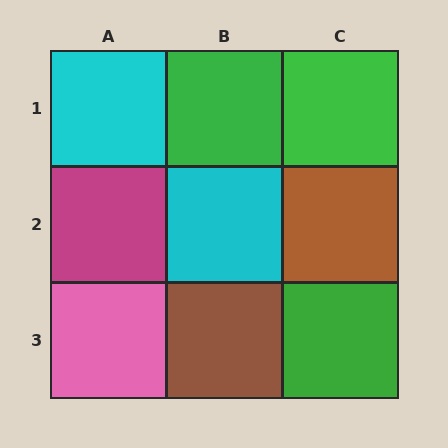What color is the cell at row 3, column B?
Brown.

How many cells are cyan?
2 cells are cyan.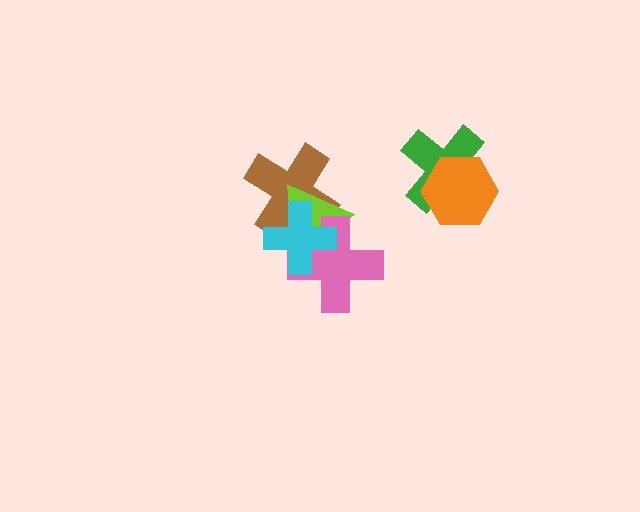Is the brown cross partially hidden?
Yes, it is partially covered by another shape.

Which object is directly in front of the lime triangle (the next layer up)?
The pink cross is directly in front of the lime triangle.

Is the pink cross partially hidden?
Yes, it is partially covered by another shape.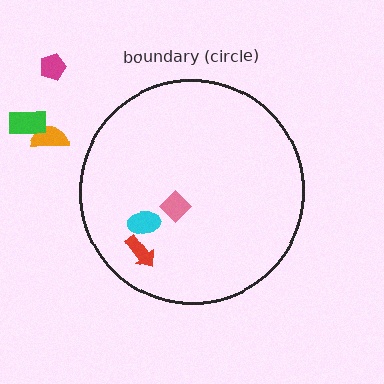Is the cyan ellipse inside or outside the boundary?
Inside.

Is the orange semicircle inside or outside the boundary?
Outside.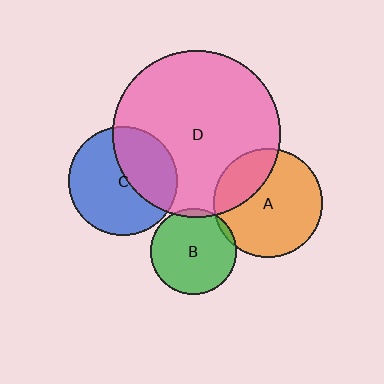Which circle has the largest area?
Circle D (pink).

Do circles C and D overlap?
Yes.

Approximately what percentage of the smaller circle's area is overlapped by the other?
Approximately 40%.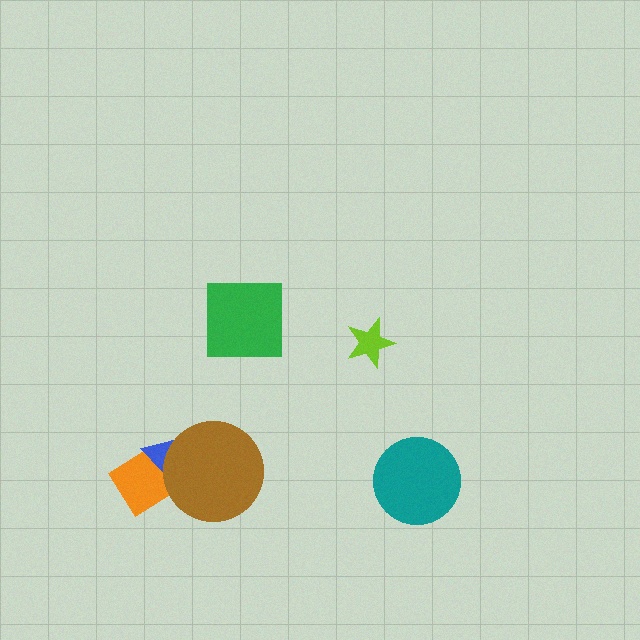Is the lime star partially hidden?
No, no other shape covers it.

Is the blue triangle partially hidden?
Yes, it is partially covered by another shape.